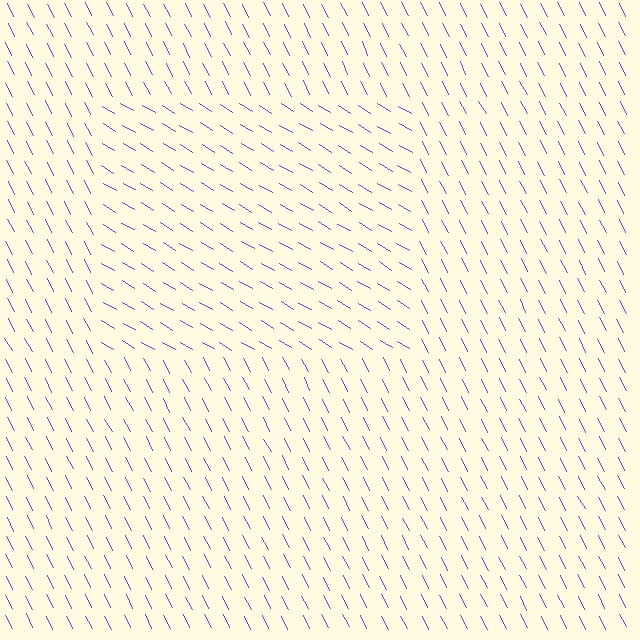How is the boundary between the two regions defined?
The boundary is defined purely by a change in line orientation (approximately 32 degrees difference). All lines are the same color and thickness.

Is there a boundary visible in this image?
Yes, there is a texture boundary formed by a change in line orientation.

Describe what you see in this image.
The image is filled with small purple line segments. A rectangle region in the image has lines oriented differently from the surrounding lines, creating a visible texture boundary.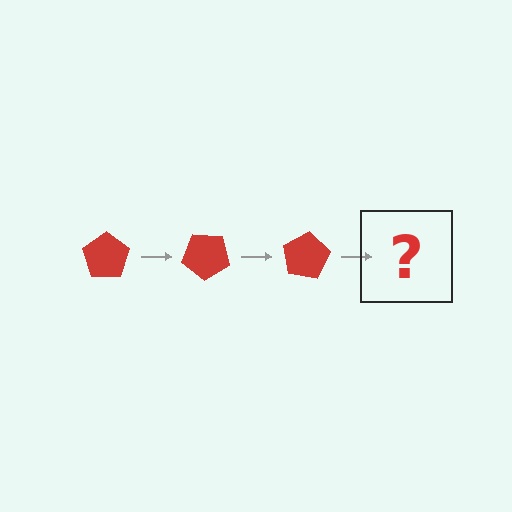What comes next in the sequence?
The next element should be a red pentagon rotated 120 degrees.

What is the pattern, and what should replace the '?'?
The pattern is that the pentagon rotates 40 degrees each step. The '?' should be a red pentagon rotated 120 degrees.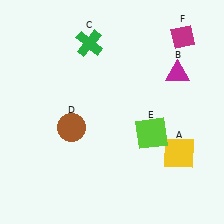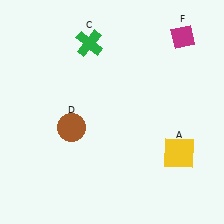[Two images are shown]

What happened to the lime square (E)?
The lime square (E) was removed in Image 2. It was in the bottom-right area of Image 1.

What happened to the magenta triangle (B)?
The magenta triangle (B) was removed in Image 2. It was in the top-right area of Image 1.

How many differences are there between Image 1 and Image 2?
There are 2 differences between the two images.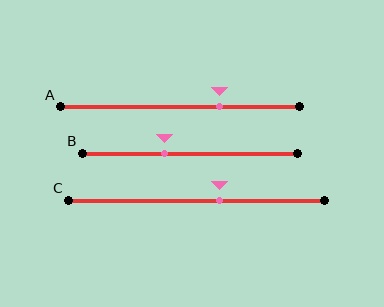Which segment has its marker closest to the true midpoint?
Segment C has its marker closest to the true midpoint.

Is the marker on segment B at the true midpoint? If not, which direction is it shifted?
No, the marker on segment B is shifted to the left by about 12% of the segment length.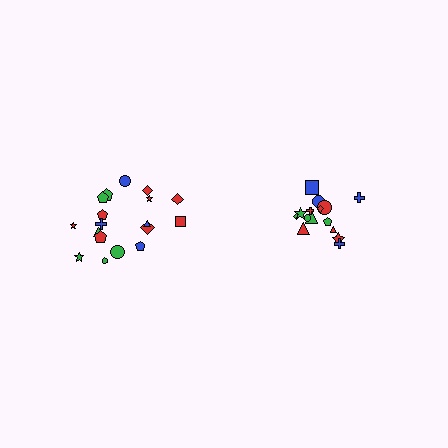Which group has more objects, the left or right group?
The left group.